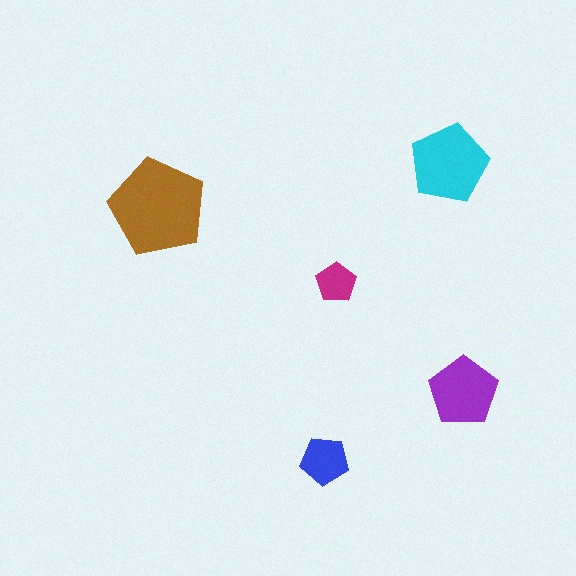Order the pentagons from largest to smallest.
the brown one, the cyan one, the purple one, the blue one, the magenta one.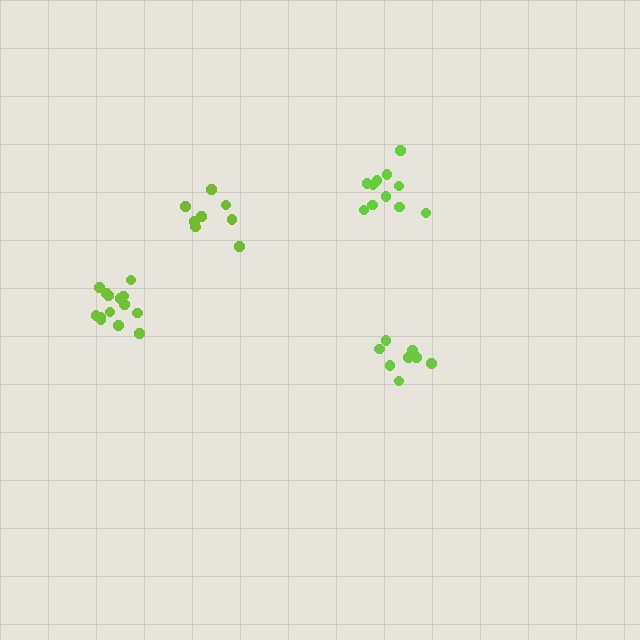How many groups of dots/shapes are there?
There are 4 groups.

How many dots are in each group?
Group 1: 8 dots, Group 2: 8 dots, Group 3: 11 dots, Group 4: 14 dots (41 total).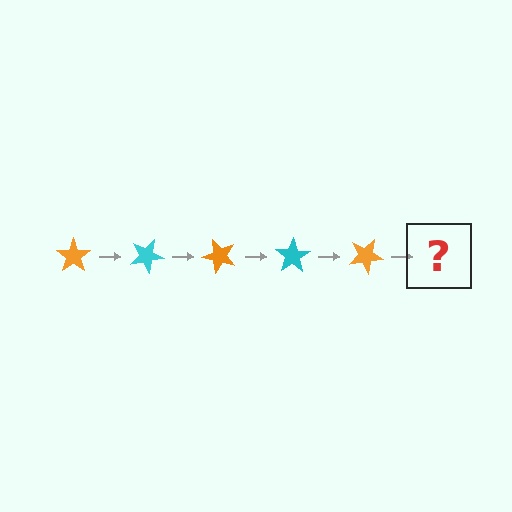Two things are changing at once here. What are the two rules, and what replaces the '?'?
The two rules are that it rotates 25 degrees each step and the color cycles through orange and cyan. The '?' should be a cyan star, rotated 125 degrees from the start.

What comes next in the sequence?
The next element should be a cyan star, rotated 125 degrees from the start.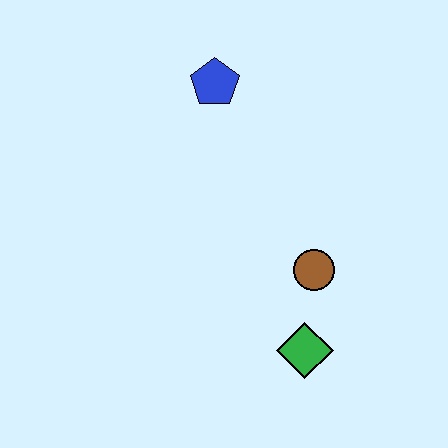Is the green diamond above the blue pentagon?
No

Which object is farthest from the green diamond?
The blue pentagon is farthest from the green diamond.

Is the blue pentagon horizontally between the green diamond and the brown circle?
No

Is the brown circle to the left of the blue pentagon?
No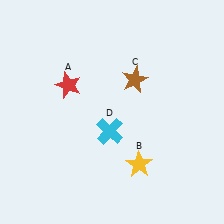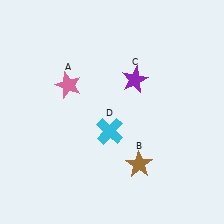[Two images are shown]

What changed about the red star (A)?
In Image 1, A is red. In Image 2, it changed to pink.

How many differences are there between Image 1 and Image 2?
There are 3 differences between the two images.